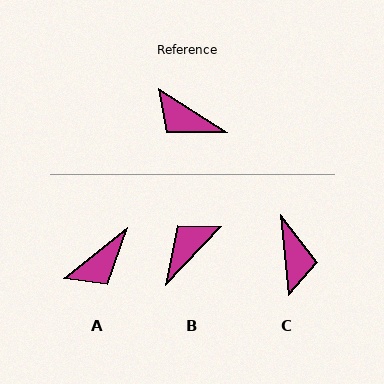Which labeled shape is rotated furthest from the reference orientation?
C, about 128 degrees away.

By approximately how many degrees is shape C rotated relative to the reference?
Approximately 128 degrees counter-clockwise.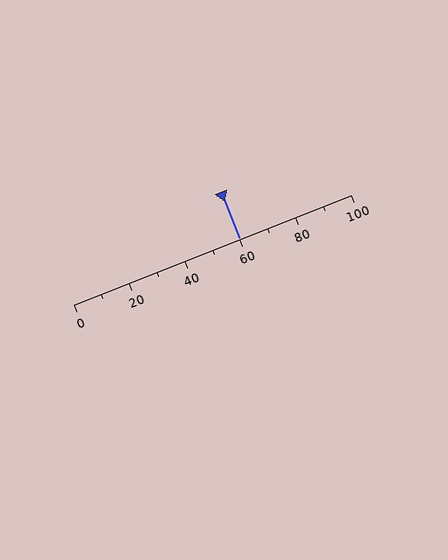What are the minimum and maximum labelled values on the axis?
The axis runs from 0 to 100.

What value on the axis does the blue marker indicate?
The marker indicates approximately 60.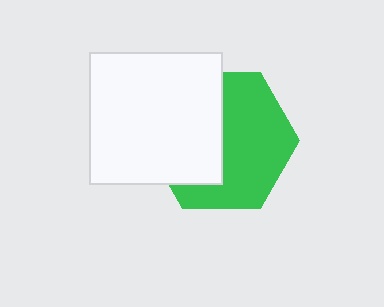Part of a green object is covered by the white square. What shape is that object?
It is a hexagon.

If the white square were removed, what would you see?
You would see the complete green hexagon.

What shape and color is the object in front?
The object in front is a white square.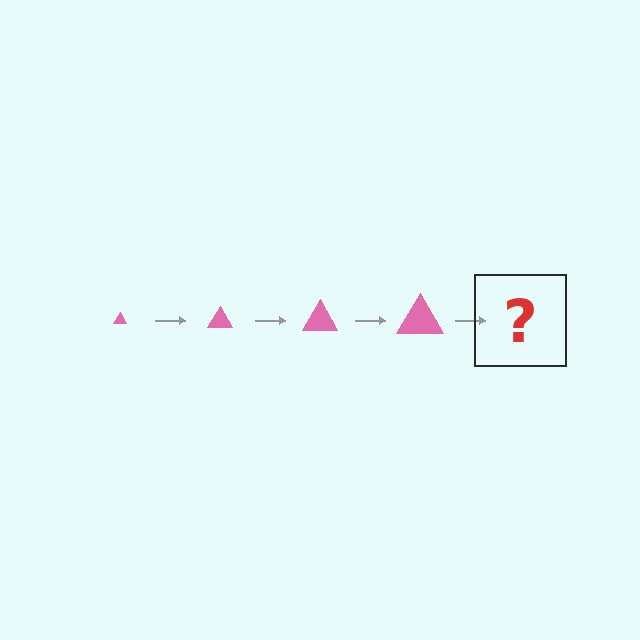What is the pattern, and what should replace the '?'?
The pattern is that the triangle gets progressively larger each step. The '?' should be a pink triangle, larger than the previous one.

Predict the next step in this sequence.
The next step is a pink triangle, larger than the previous one.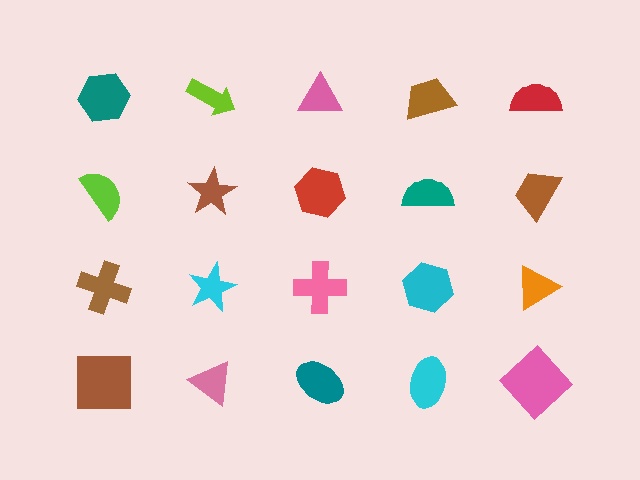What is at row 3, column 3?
A pink cross.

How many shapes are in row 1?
5 shapes.